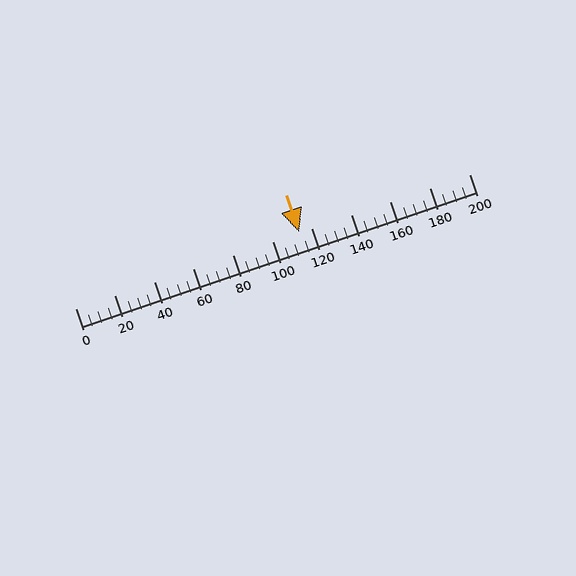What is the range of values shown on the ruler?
The ruler shows values from 0 to 200.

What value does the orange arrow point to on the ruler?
The orange arrow points to approximately 114.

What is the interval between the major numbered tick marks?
The major tick marks are spaced 20 units apart.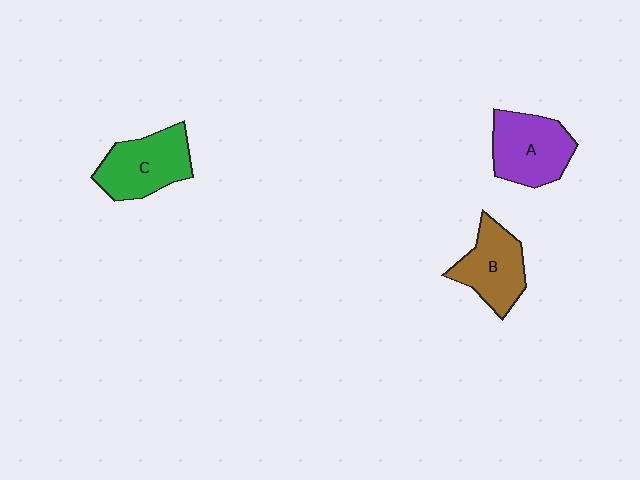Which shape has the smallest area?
Shape B (brown).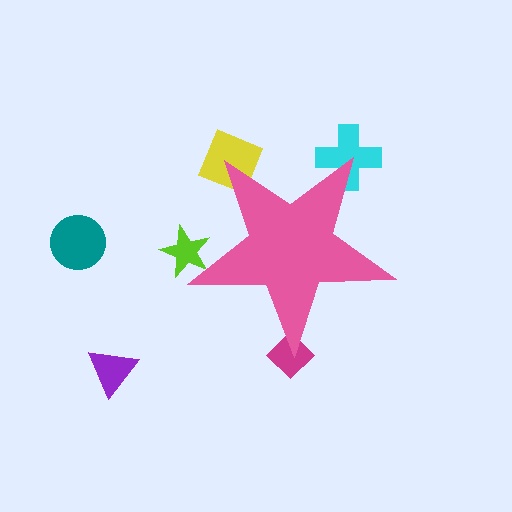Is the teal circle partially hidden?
No, the teal circle is fully visible.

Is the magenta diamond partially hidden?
Yes, the magenta diamond is partially hidden behind the pink star.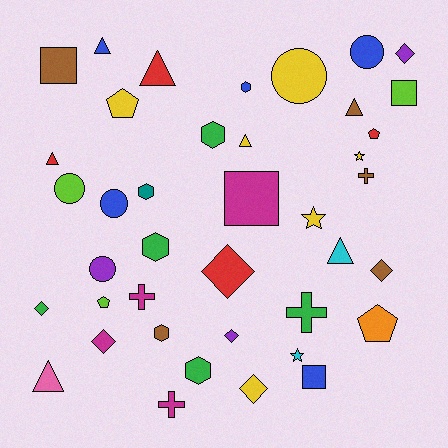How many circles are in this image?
There are 5 circles.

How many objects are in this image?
There are 40 objects.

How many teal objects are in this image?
There is 1 teal object.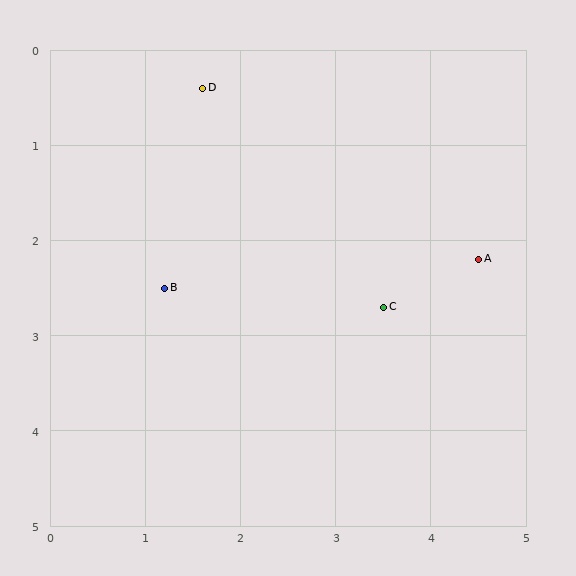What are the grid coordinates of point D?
Point D is at approximately (1.6, 0.4).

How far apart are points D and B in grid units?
Points D and B are about 2.1 grid units apart.